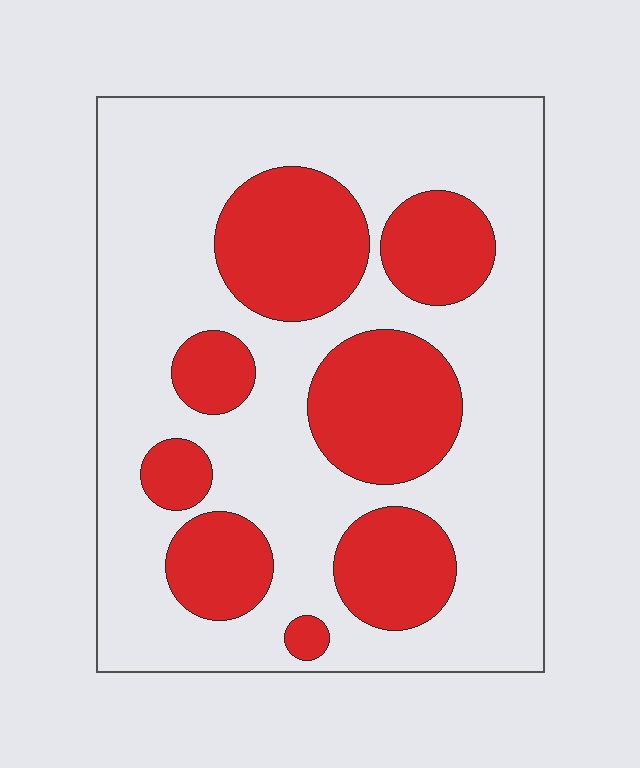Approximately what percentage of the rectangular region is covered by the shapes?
Approximately 30%.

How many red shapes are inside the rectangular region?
8.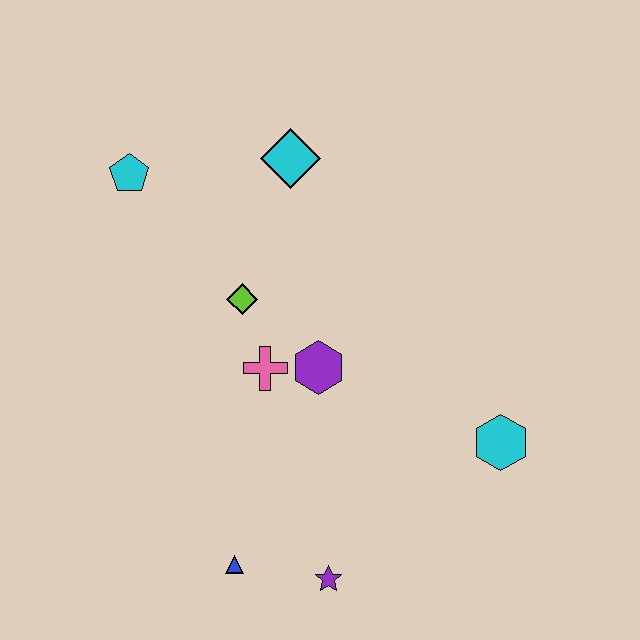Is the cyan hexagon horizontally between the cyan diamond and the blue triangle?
No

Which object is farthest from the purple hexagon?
The cyan pentagon is farthest from the purple hexagon.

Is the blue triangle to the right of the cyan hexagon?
No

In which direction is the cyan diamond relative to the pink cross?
The cyan diamond is above the pink cross.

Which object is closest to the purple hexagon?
The pink cross is closest to the purple hexagon.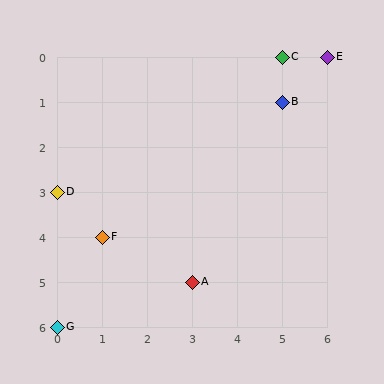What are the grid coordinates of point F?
Point F is at grid coordinates (1, 4).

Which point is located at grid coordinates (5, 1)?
Point B is at (5, 1).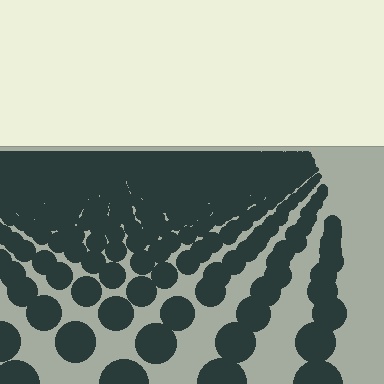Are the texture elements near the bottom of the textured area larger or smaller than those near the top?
Larger. Near the bottom, elements are closer to the viewer and appear at a bigger on-screen size.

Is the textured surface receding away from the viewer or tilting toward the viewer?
The surface is receding away from the viewer. Texture elements get smaller and denser toward the top.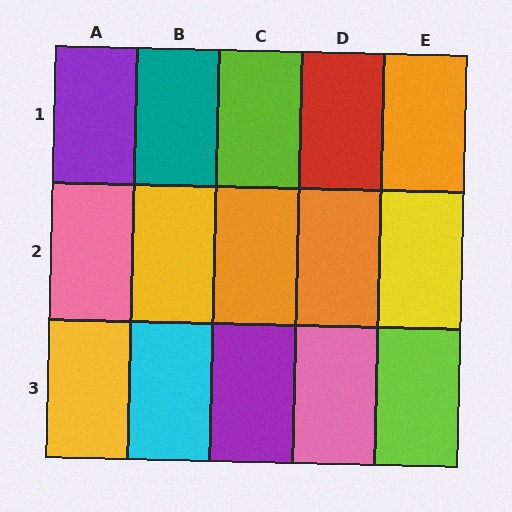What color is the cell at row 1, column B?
Teal.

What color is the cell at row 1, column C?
Lime.